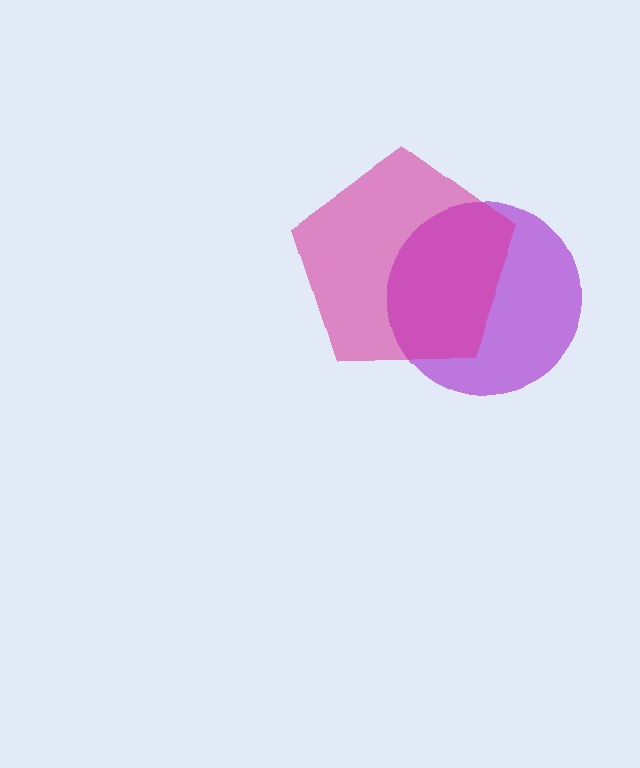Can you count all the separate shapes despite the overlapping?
Yes, there are 2 separate shapes.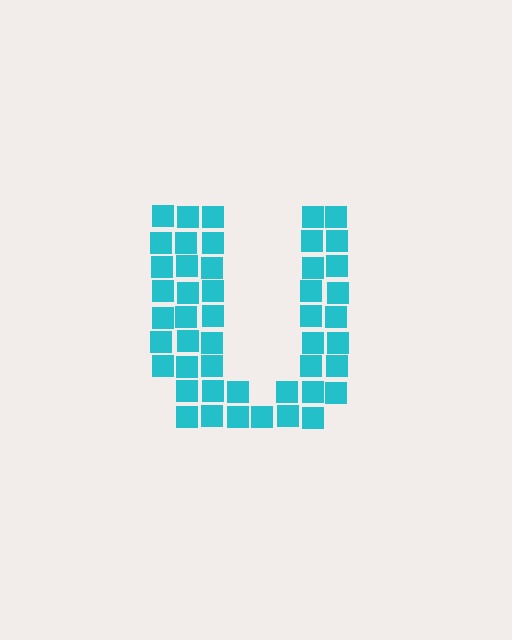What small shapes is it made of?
It is made of small squares.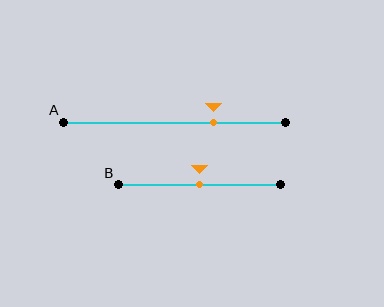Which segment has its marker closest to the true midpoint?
Segment B has its marker closest to the true midpoint.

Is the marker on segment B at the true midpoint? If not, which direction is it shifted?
Yes, the marker on segment B is at the true midpoint.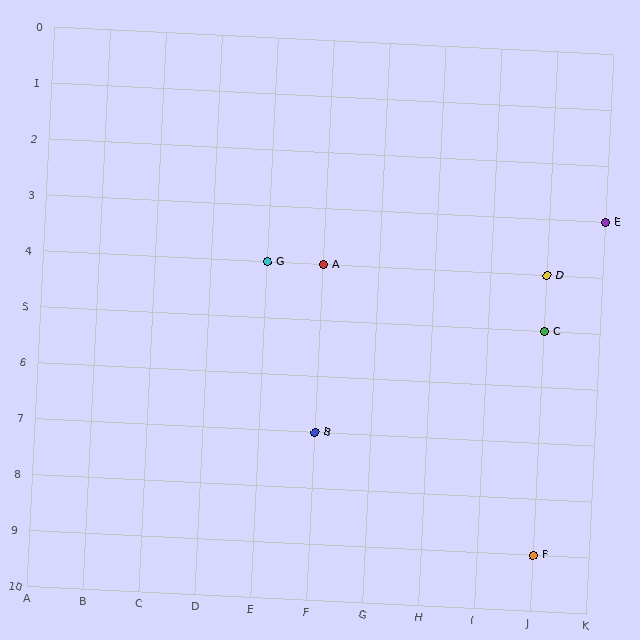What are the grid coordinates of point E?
Point E is at grid coordinates (K, 3).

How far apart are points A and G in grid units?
Points A and G are 1 column apart.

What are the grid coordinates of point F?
Point F is at grid coordinates (J, 9).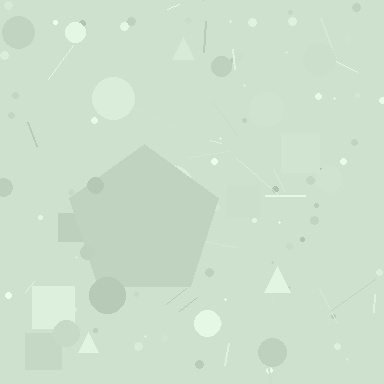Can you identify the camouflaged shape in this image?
The camouflaged shape is a pentagon.